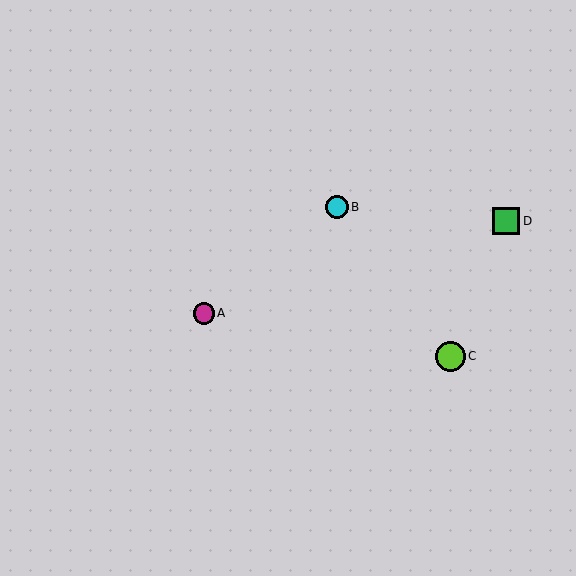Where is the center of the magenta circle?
The center of the magenta circle is at (204, 313).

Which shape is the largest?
The lime circle (labeled C) is the largest.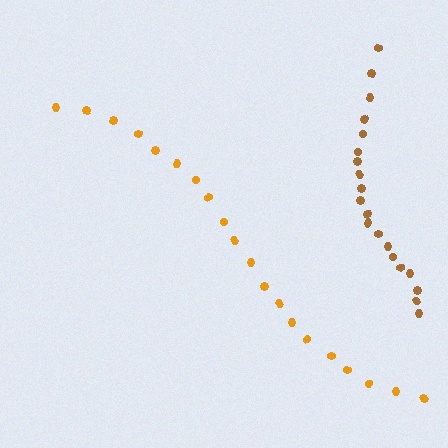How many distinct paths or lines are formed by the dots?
There are 2 distinct paths.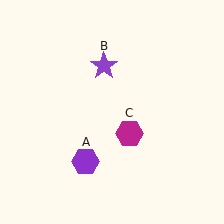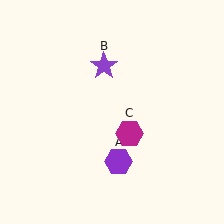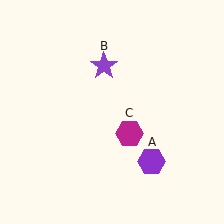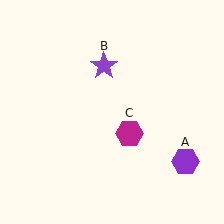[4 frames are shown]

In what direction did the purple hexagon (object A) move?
The purple hexagon (object A) moved right.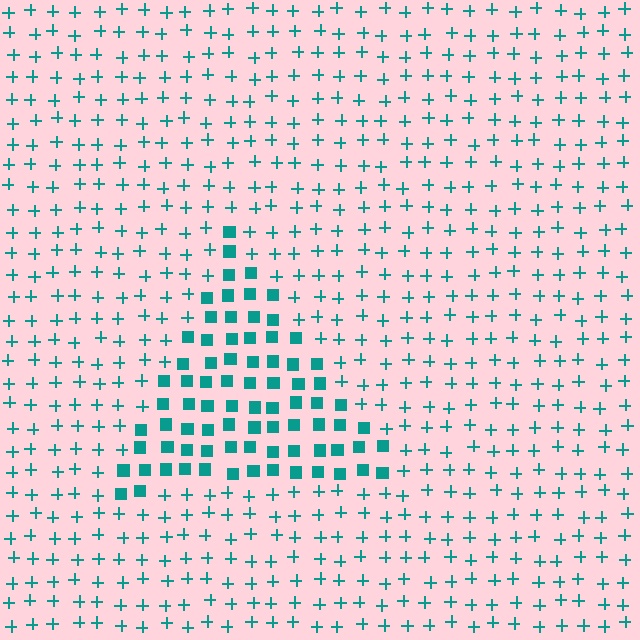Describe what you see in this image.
The image is filled with small teal elements arranged in a uniform grid. A triangle-shaped region contains squares, while the surrounding area contains plus signs. The boundary is defined purely by the change in element shape.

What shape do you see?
I see a triangle.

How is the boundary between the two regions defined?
The boundary is defined by a change in element shape: squares inside vs. plus signs outside. All elements share the same color and spacing.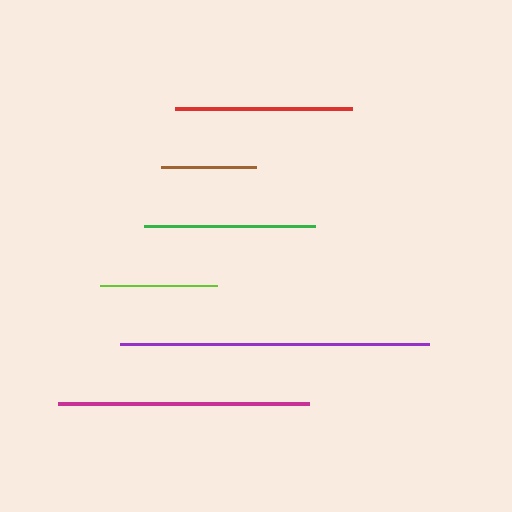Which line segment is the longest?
The purple line is the longest at approximately 309 pixels.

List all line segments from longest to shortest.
From longest to shortest: purple, magenta, red, green, lime, brown.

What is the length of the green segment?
The green segment is approximately 171 pixels long.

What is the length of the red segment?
The red segment is approximately 178 pixels long.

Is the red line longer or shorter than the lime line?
The red line is longer than the lime line.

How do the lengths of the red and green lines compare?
The red and green lines are approximately the same length.